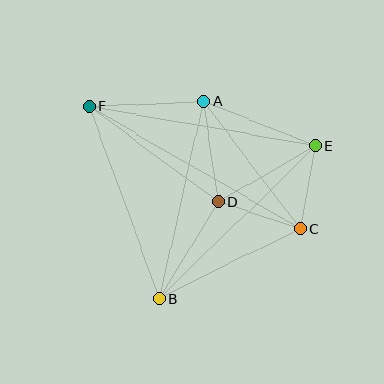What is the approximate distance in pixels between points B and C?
The distance between B and C is approximately 157 pixels.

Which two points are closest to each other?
Points C and E are closest to each other.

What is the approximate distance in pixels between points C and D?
The distance between C and D is approximately 86 pixels.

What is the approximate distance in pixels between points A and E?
The distance between A and E is approximately 121 pixels.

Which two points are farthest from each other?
Points C and F are farthest from each other.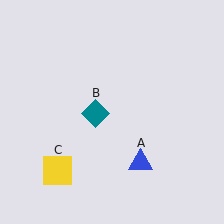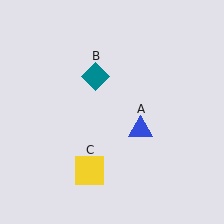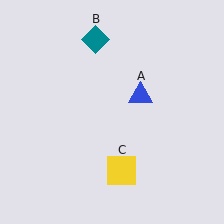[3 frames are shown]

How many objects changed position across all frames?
3 objects changed position: blue triangle (object A), teal diamond (object B), yellow square (object C).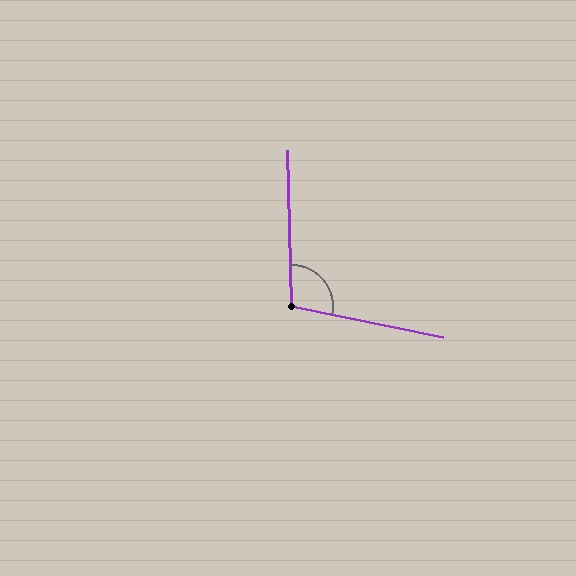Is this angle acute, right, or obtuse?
It is obtuse.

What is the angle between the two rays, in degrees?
Approximately 103 degrees.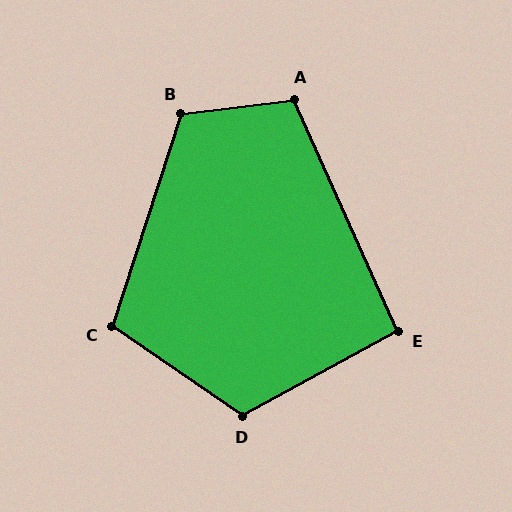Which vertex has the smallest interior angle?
E, at approximately 95 degrees.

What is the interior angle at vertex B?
Approximately 115 degrees (obtuse).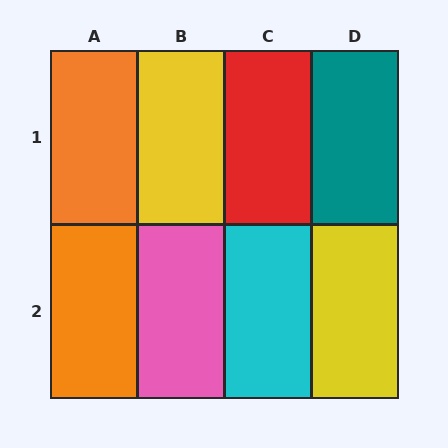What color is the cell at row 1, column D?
Teal.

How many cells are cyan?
1 cell is cyan.